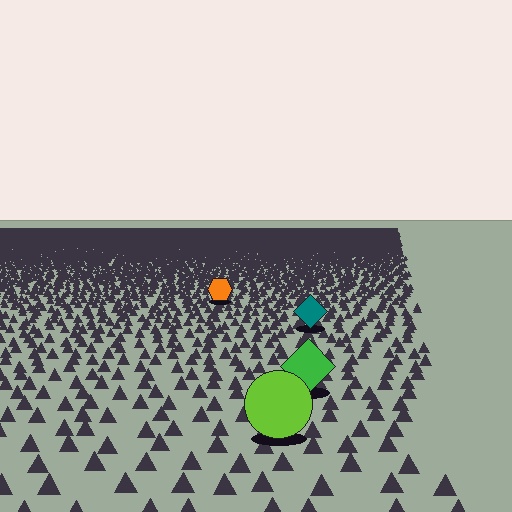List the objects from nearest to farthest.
From nearest to farthest: the lime circle, the green diamond, the teal diamond, the orange hexagon.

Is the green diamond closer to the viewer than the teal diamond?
Yes. The green diamond is closer — you can tell from the texture gradient: the ground texture is coarser near it.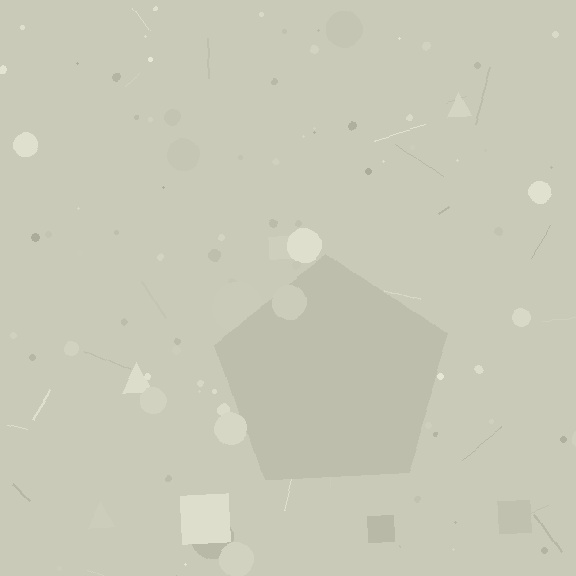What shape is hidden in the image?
A pentagon is hidden in the image.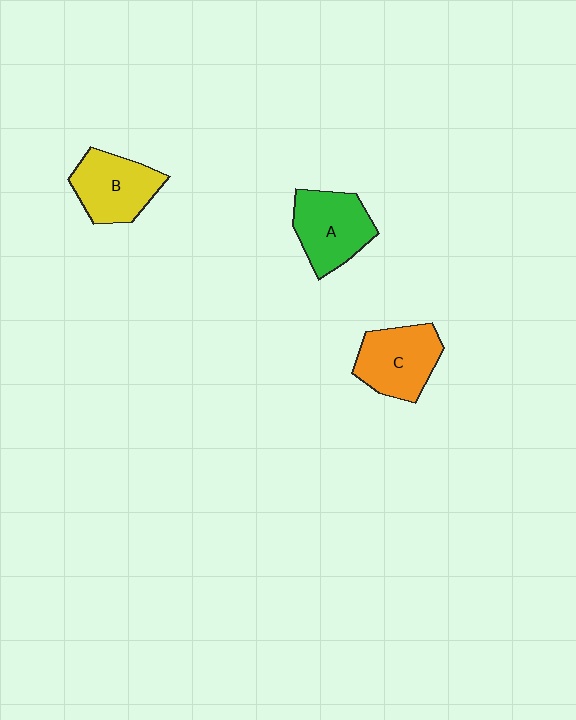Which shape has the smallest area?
Shape B (yellow).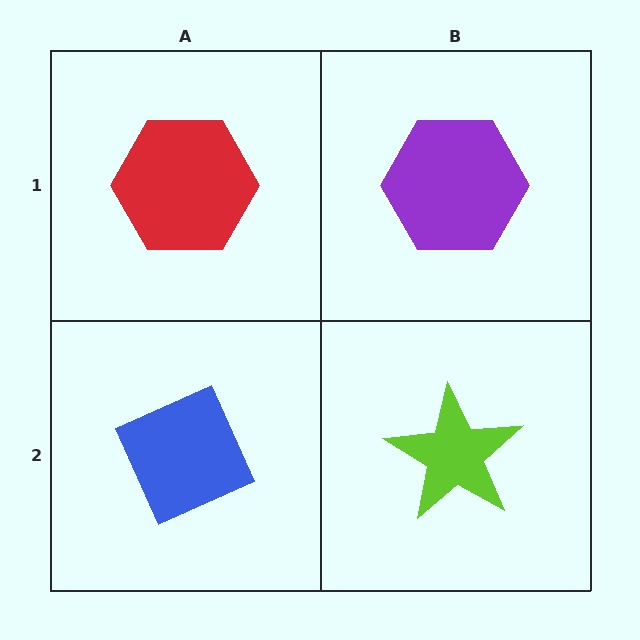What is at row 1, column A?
A red hexagon.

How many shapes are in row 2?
2 shapes.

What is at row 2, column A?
A blue diamond.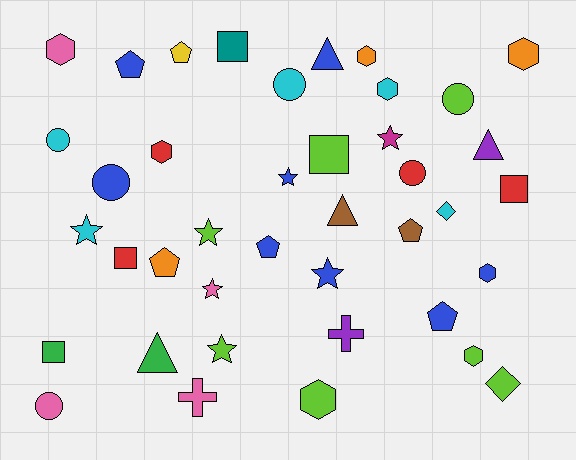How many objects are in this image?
There are 40 objects.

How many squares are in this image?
There are 5 squares.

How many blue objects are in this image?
There are 8 blue objects.